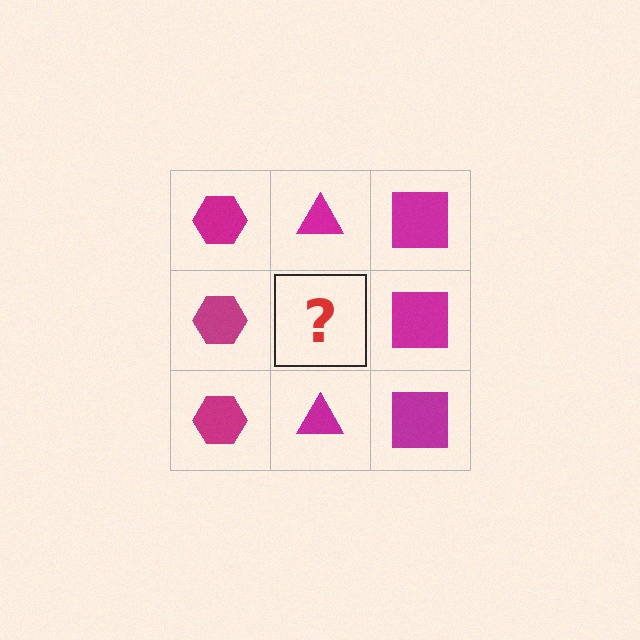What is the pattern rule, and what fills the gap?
The rule is that each column has a consistent shape. The gap should be filled with a magenta triangle.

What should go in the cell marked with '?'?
The missing cell should contain a magenta triangle.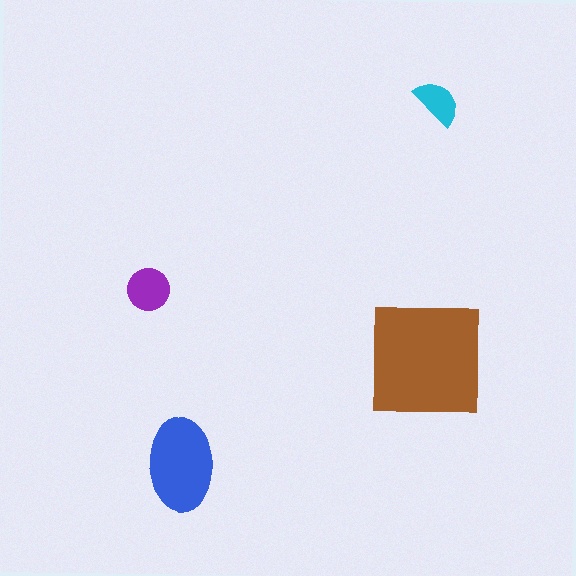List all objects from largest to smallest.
The brown square, the blue ellipse, the purple circle, the cyan semicircle.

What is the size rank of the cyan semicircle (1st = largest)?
4th.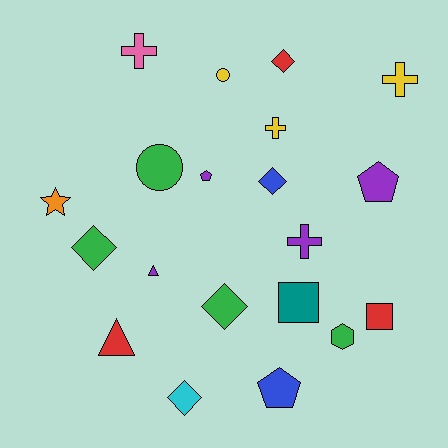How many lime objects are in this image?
There are no lime objects.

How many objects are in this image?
There are 20 objects.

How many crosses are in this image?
There are 4 crosses.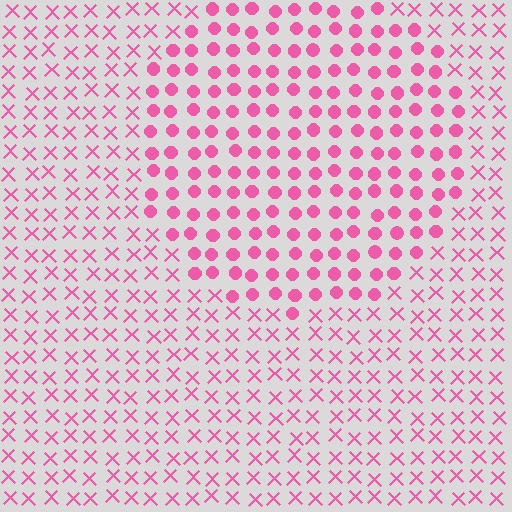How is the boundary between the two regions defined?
The boundary is defined by a change in element shape: circles inside vs. X marks outside. All elements share the same color and spacing.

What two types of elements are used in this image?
The image uses circles inside the circle region and X marks outside it.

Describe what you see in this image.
The image is filled with small pink elements arranged in a uniform grid. A circle-shaped region contains circles, while the surrounding area contains X marks. The boundary is defined purely by the change in element shape.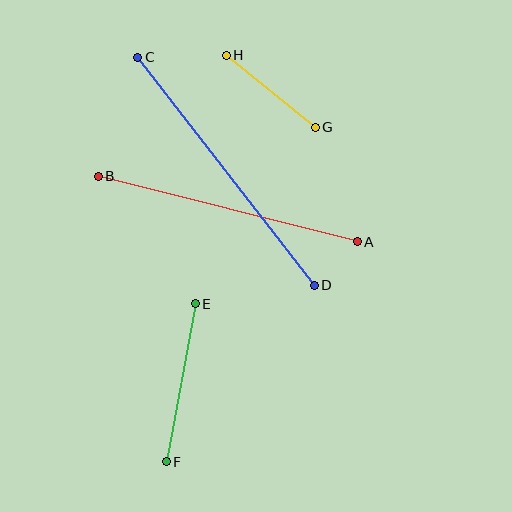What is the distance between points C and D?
The distance is approximately 288 pixels.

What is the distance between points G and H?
The distance is approximately 115 pixels.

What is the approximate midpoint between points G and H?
The midpoint is at approximately (271, 91) pixels.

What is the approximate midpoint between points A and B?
The midpoint is at approximately (228, 209) pixels.